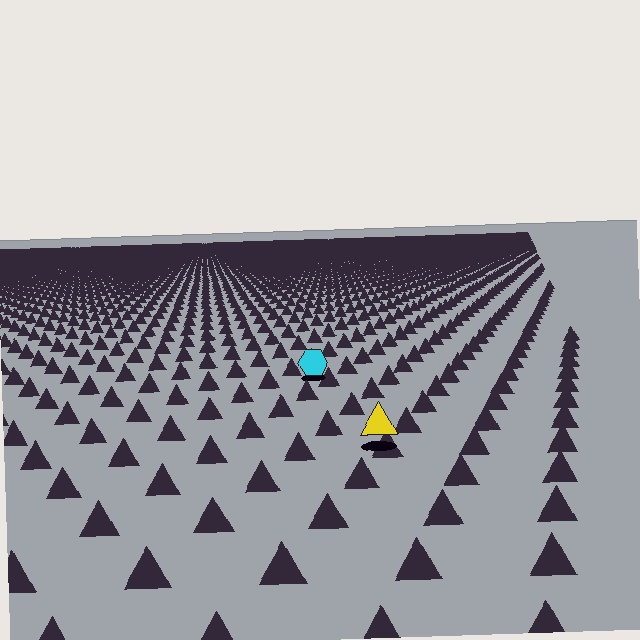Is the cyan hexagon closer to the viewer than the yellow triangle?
No. The yellow triangle is closer — you can tell from the texture gradient: the ground texture is coarser near it.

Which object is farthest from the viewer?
The cyan hexagon is farthest from the viewer. It appears smaller and the ground texture around it is denser.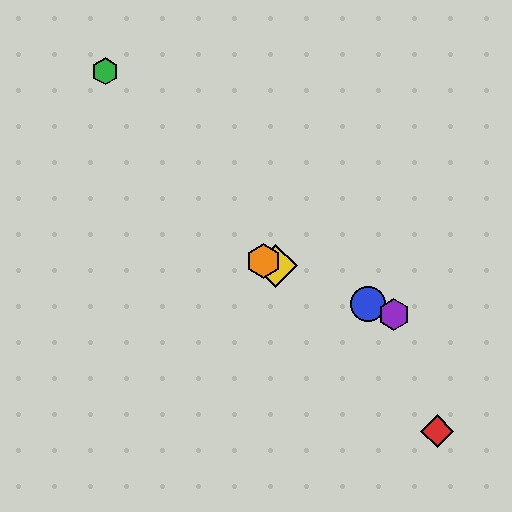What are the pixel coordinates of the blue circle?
The blue circle is at (368, 304).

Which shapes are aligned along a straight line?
The blue circle, the yellow diamond, the purple hexagon, the orange hexagon are aligned along a straight line.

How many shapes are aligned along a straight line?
4 shapes (the blue circle, the yellow diamond, the purple hexagon, the orange hexagon) are aligned along a straight line.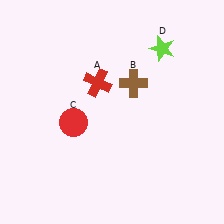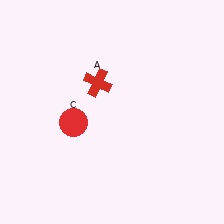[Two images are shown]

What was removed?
The lime star (D), the brown cross (B) were removed in Image 2.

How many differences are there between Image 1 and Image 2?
There are 2 differences between the two images.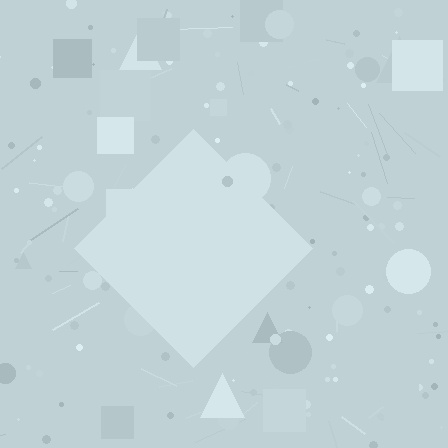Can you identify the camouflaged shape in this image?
The camouflaged shape is a diamond.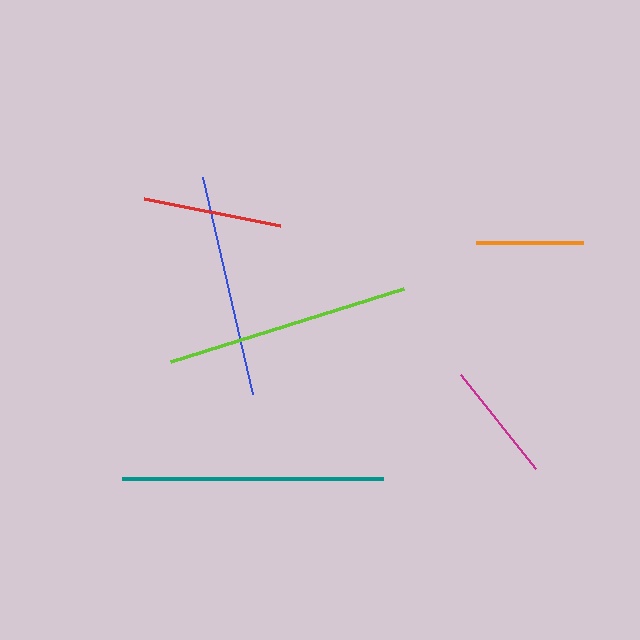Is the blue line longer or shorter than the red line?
The blue line is longer than the red line.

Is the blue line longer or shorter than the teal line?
The teal line is longer than the blue line.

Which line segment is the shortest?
The orange line is the shortest at approximately 107 pixels.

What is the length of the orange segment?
The orange segment is approximately 107 pixels long.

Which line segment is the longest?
The teal line is the longest at approximately 262 pixels.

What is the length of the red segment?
The red segment is approximately 138 pixels long.